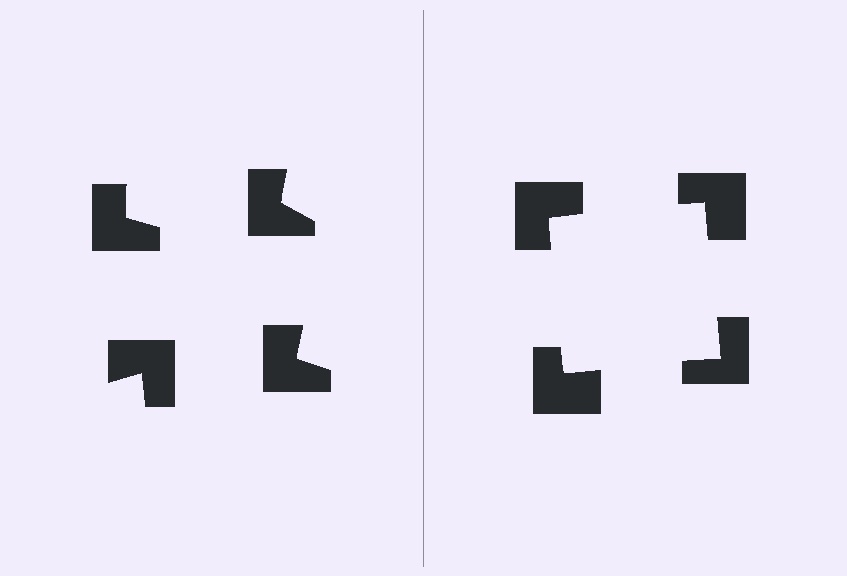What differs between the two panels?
The notched squares are positioned identically on both sides; only the wedge orientations differ. On the right they align to a square; on the left they are misaligned.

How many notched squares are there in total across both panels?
8 — 4 on each side.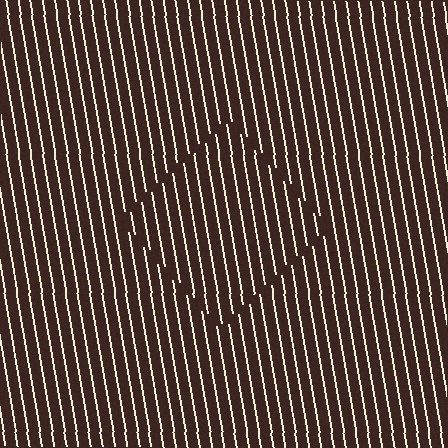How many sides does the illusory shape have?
4 sides — the line-ends trace a square.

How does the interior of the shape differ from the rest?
The interior of the shape contains the same grating, shifted by half a period — the contour is defined by the phase discontinuity where line-ends from the inner and outer gratings abut.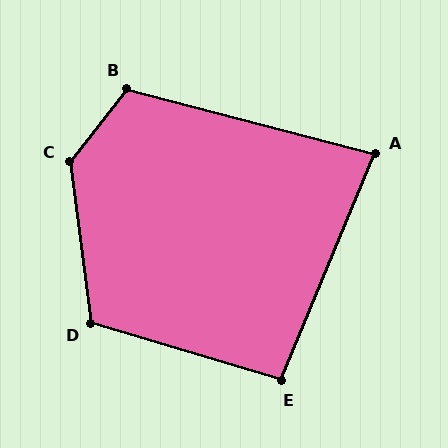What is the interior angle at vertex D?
Approximately 114 degrees (obtuse).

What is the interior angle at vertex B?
Approximately 113 degrees (obtuse).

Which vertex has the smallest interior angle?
A, at approximately 82 degrees.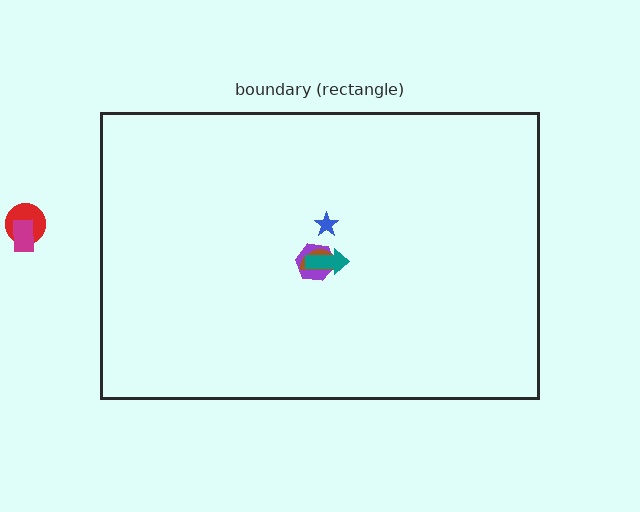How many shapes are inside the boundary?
4 inside, 2 outside.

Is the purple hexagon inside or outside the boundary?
Inside.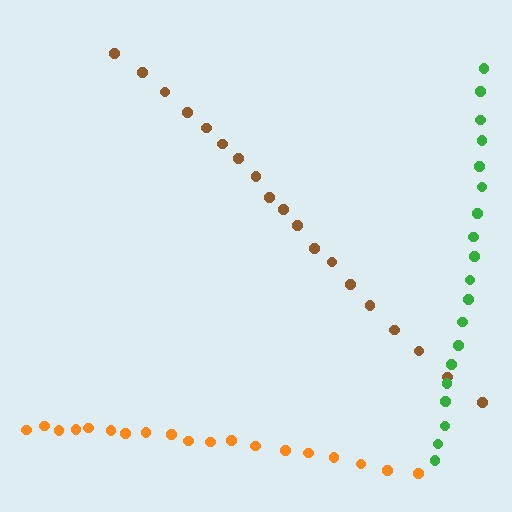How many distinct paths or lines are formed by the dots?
There are 3 distinct paths.